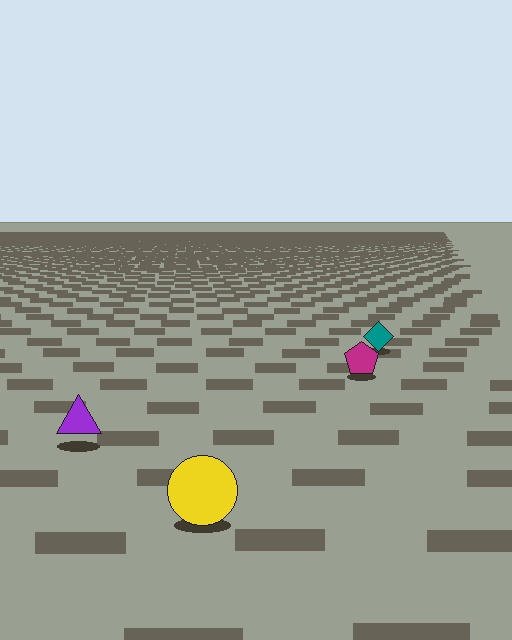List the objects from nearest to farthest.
From nearest to farthest: the yellow circle, the purple triangle, the magenta pentagon, the teal diamond.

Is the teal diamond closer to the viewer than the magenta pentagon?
No. The magenta pentagon is closer — you can tell from the texture gradient: the ground texture is coarser near it.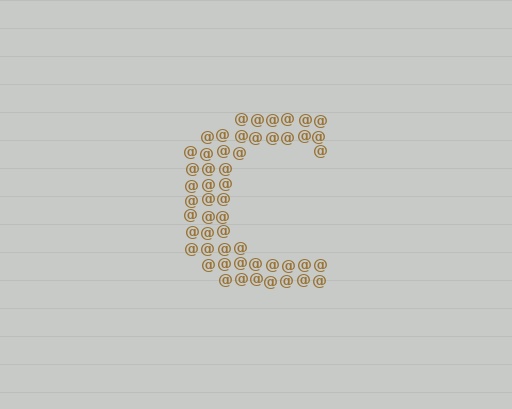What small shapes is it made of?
It is made of small at signs.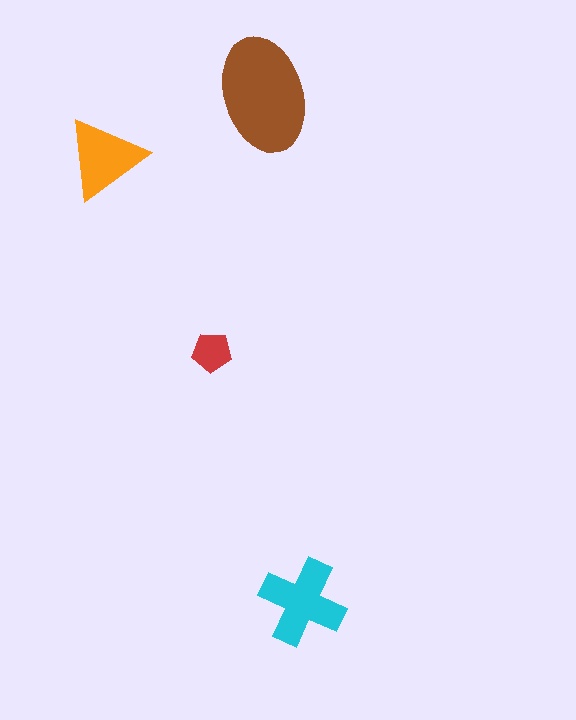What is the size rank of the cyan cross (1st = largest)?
2nd.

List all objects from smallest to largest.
The red pentagon, the orange triangle, the cyan cross, the brown ellipse.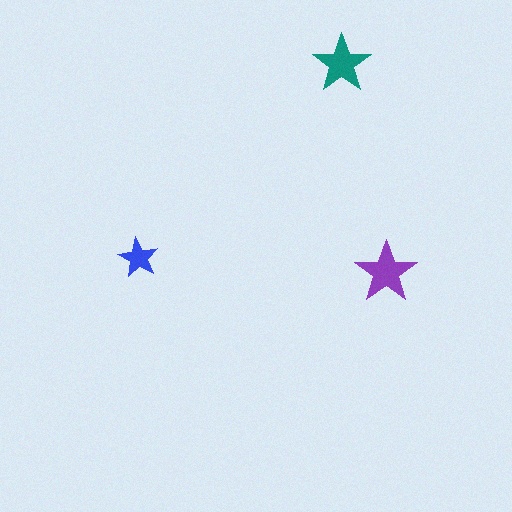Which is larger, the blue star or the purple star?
The purple one.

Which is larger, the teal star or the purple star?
The purple one.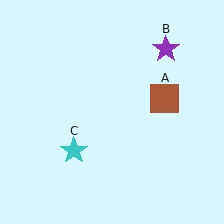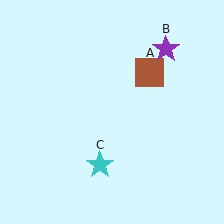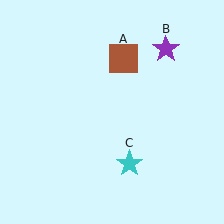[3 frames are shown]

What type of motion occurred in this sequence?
The brown square (object A), cyan star (object C) rotated counterclockwise around the center of the scene.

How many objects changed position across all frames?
2 objects changed position: brown square (object A), cyan star (object C).